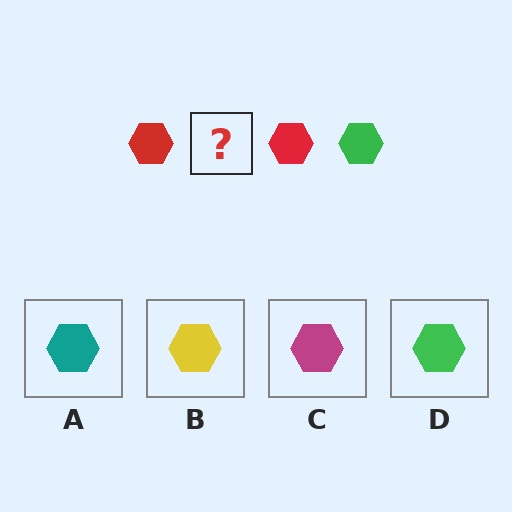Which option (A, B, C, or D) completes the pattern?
D.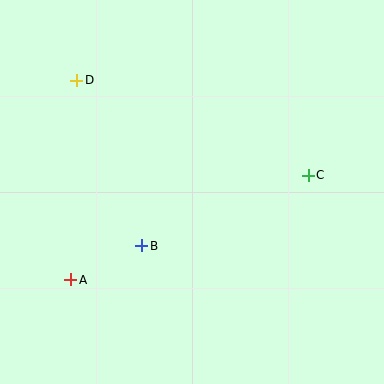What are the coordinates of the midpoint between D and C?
The midpoint between D and C is at (193, 128).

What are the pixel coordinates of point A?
Point A is at (71, 280).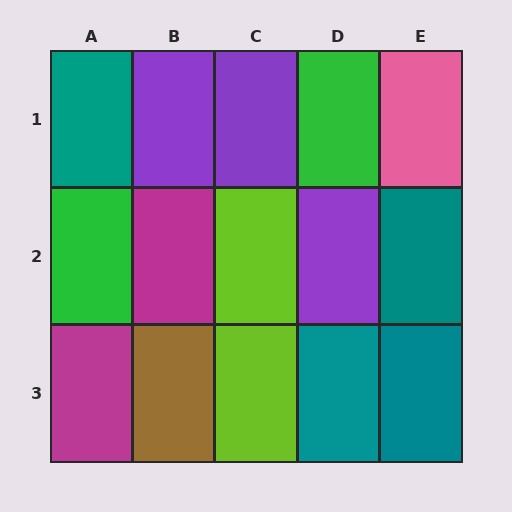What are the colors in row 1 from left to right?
Teal, purple, purple, green, pink.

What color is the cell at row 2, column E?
Teal.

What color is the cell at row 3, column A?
Magenta.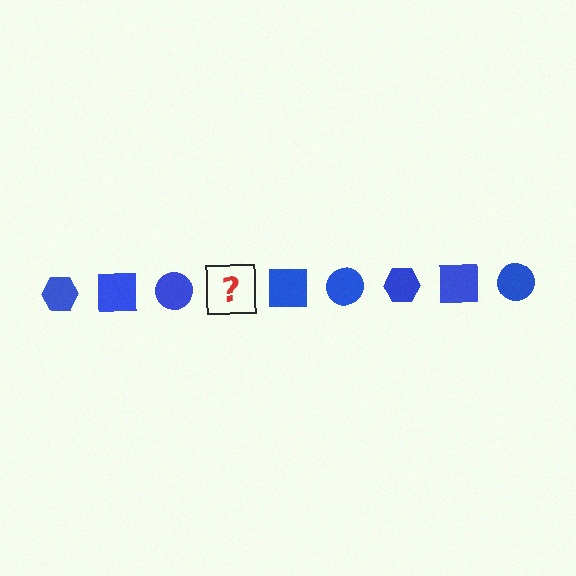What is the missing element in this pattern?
The missing element is a blue hexagon.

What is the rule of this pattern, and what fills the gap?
The rule is that the pattern cycles through hexagon, square, circle shapes in blue. The gap should be filled with a blue hexagon.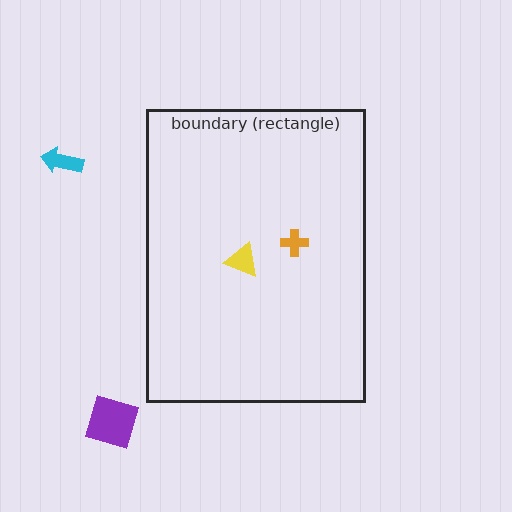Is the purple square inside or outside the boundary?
Outside.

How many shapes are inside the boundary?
2 inside, 2 outside.